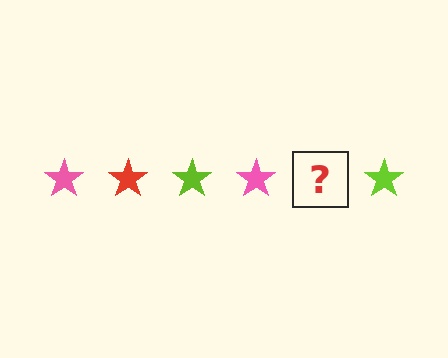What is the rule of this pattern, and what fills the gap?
The rule is that the pattern cycles through pink, red, lime stars. The gap should be filled with a red star.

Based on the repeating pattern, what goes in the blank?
The blank should be a red star.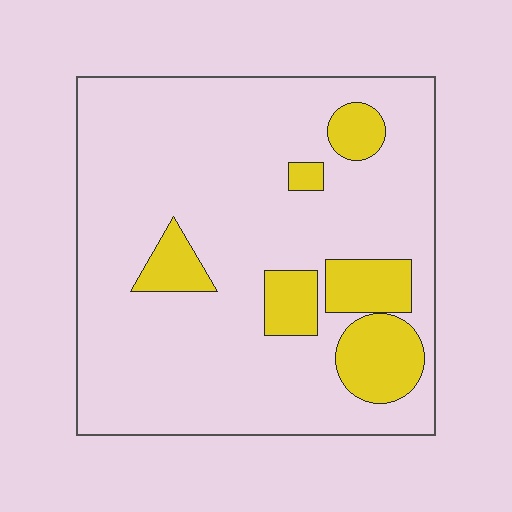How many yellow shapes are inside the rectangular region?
6.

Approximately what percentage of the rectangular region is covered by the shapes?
Approximately 15%.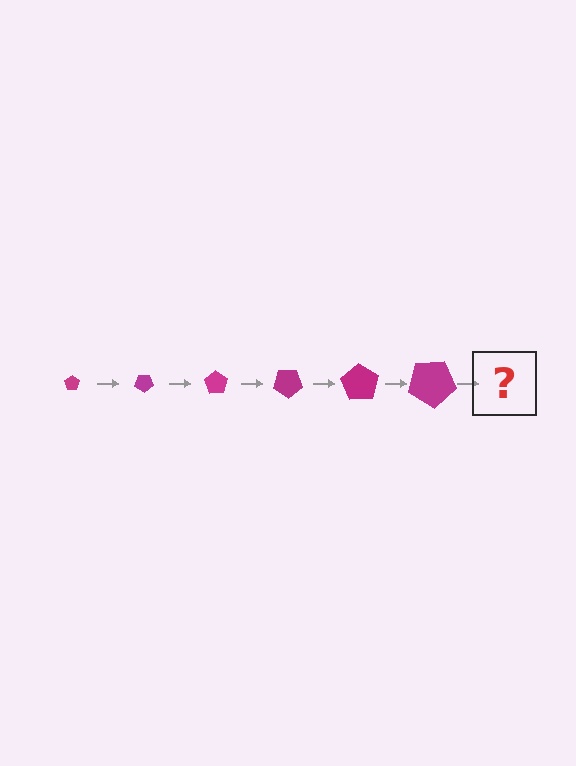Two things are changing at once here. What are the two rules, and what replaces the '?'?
The two rules are that the pentagon grows larger each step and it rotates 35 degrees each step. The '?' should be a pentagon, larger than the previous one and rotated 210 degrees from the start.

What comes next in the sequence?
The next element should be a pentagon, larger than the previous one and rotated 210 degrees from the start.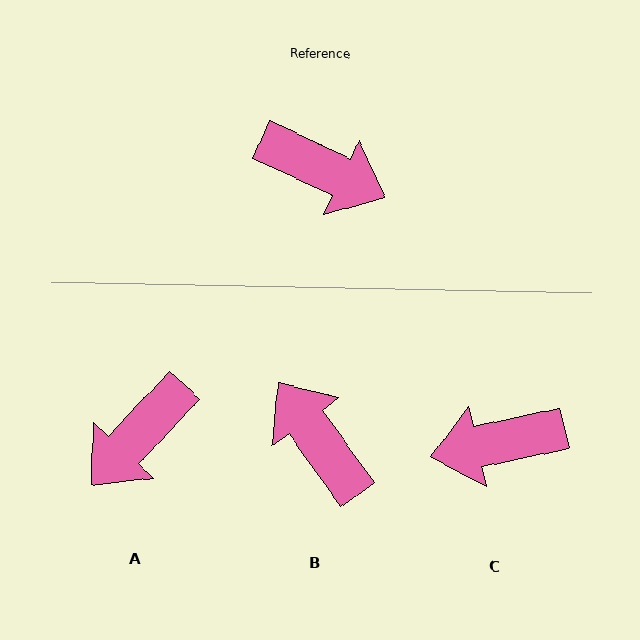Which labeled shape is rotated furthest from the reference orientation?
B, about 151 degrees away.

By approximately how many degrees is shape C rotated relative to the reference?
Approximately 143 degrees clockwise.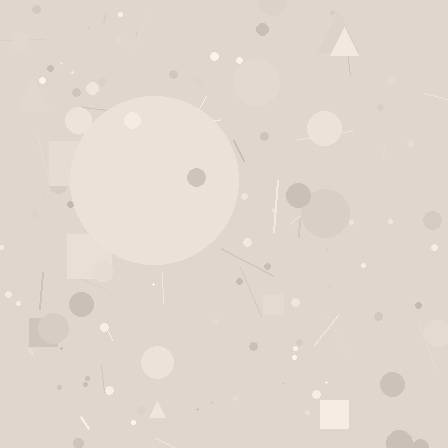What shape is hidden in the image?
A circle is hidden in the image.